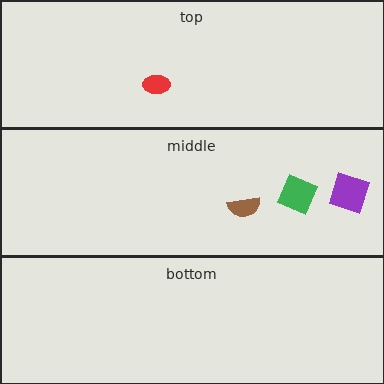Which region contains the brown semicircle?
The middle region.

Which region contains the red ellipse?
The top region.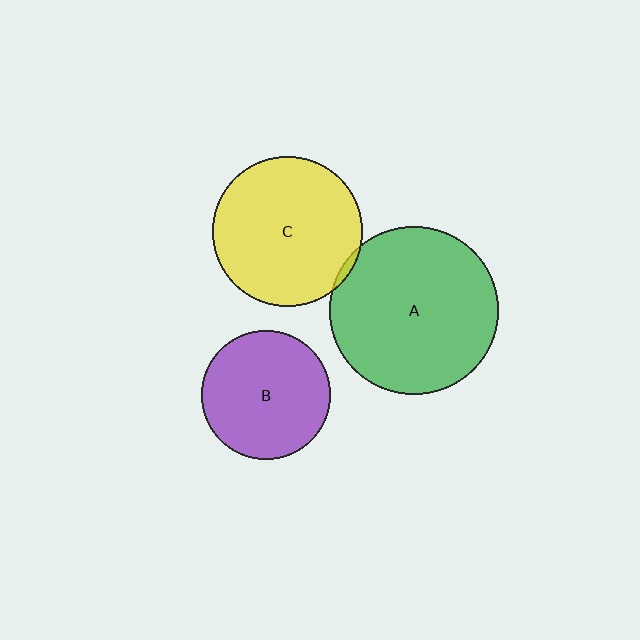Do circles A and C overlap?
Yes.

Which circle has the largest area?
Circle A (green).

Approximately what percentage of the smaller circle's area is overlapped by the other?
Approximately 5%.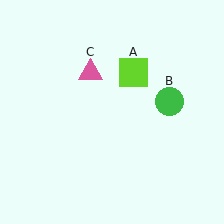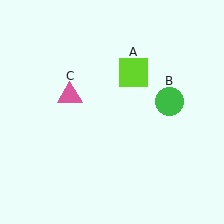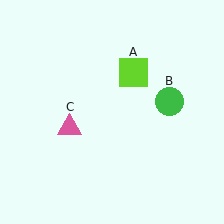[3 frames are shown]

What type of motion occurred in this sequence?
The pink triangle (object C) rotated counterclockwise around the center of the scene.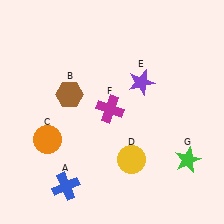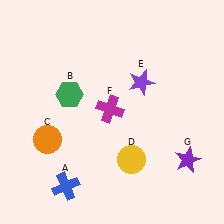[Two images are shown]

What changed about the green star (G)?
In Image 1, G is green. In Image 2, it changed to purple.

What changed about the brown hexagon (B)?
In Image 1, B is brown. In Image 2, it changed to green.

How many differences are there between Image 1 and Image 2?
There are 2 differences between the two images.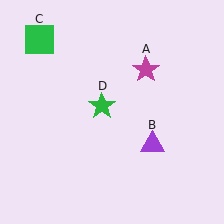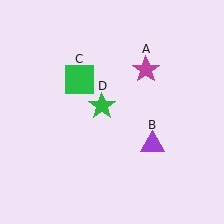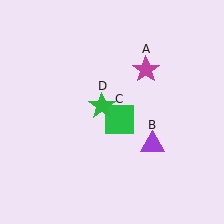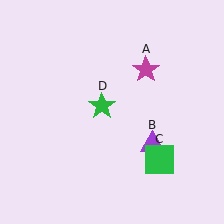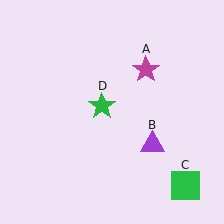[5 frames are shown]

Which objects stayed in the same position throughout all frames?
Magenta star (object A) and purple triangle (object B) and green star (object D) remained stationary.